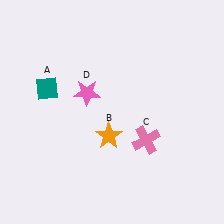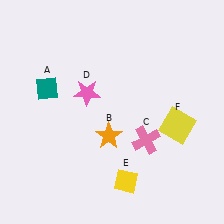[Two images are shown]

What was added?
A yellow diamond (E), a yellow square (F) were added in Image 2.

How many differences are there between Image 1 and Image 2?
There are 2 differences between the two images.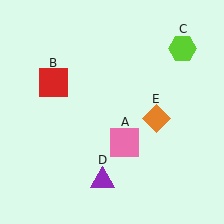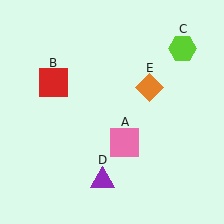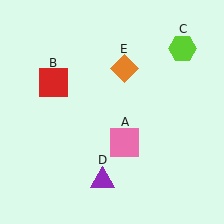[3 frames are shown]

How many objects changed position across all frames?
1 object changed position: orange diamond (object E).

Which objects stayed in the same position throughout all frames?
Pink square (object A) and red square (object B) and lime hexagon (object C) and purple triangle (object D) remained stationary.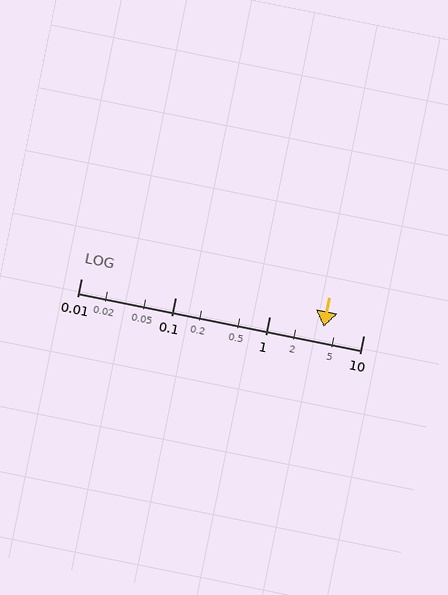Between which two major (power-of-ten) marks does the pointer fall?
The pointer is between 1 and 10.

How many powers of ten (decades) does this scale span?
The scale spans 3 decades, from 0.01 to 10.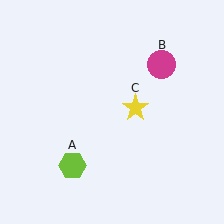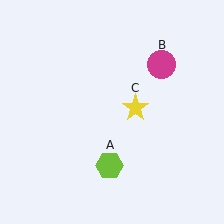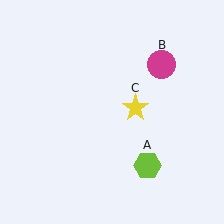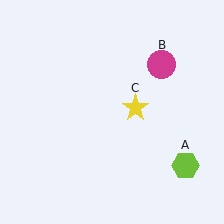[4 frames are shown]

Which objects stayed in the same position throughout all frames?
Magenta circle (object B) and yellow star (object C) remained stationary.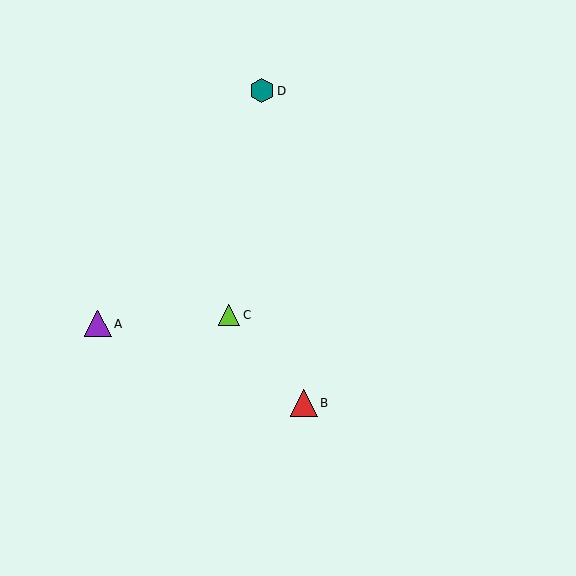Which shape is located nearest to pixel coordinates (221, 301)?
The lime triangle (labeled C) at (229, 315) is nearest to that location.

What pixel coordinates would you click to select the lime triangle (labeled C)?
Click at (229, 315) to select the lime triangle C.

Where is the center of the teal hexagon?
The center of the teal hexagon is at (262, 91).